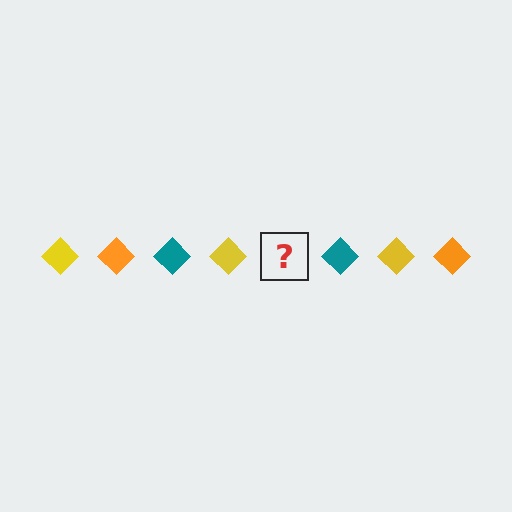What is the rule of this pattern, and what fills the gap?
The rule is that the pattern cycles through yellow, orange, teal diamonds. The gap should be filled with an orange diamond.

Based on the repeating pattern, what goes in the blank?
The blank should be an orange diamond.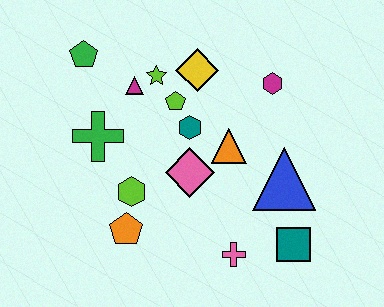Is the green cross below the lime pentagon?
Yes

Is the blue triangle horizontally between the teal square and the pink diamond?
Yes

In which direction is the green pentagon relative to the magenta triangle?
The green pentagon is to the left of the magenta triangle.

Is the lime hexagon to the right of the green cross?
Yes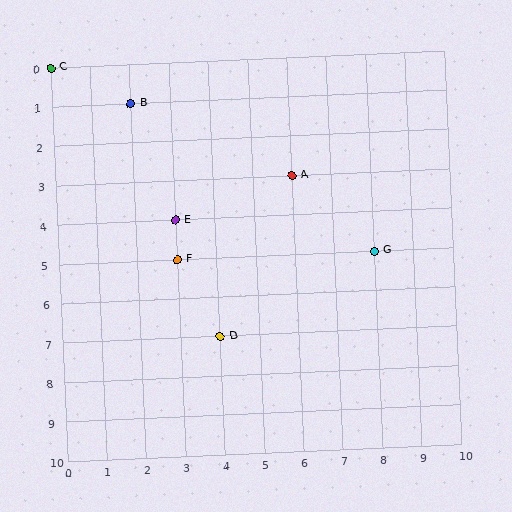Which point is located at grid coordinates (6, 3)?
Point A is at (6, 3).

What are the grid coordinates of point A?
Point A is at grid coordinates (6, 3).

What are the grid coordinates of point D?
Point D is at grid coordinates (4, 7).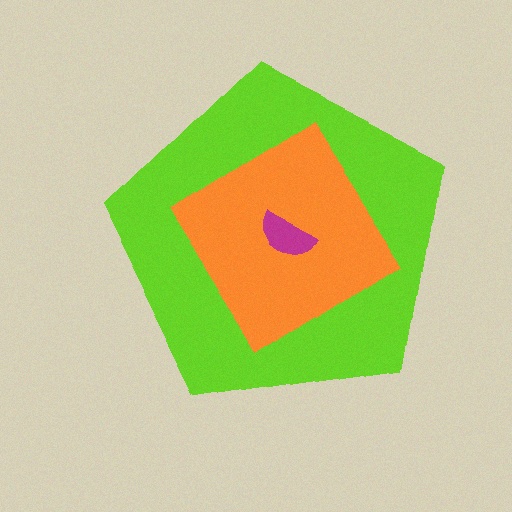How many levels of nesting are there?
3.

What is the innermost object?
The magenta semicircle.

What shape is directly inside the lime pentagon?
The orange diamond.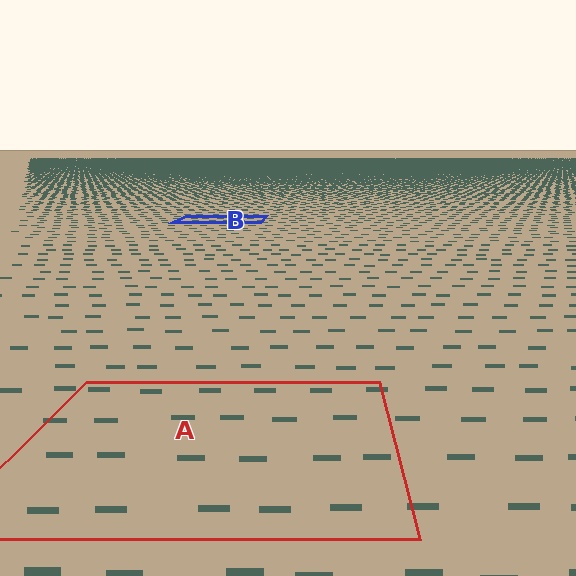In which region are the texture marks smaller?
The texture marks are smaller in region B, because it is farther away.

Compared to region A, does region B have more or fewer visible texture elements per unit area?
Region B has more texture elements per unit area — they are packed more densely because it is farther away.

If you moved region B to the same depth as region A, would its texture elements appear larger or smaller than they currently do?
They would appear larger. At a closer depth, the same texture elements are projected at a bigger on-screen size.